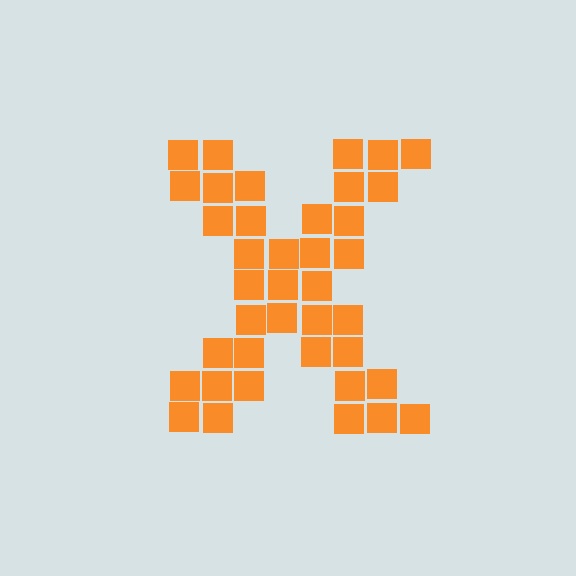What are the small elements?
The small elements are squares.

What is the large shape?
The large shape is the letter X.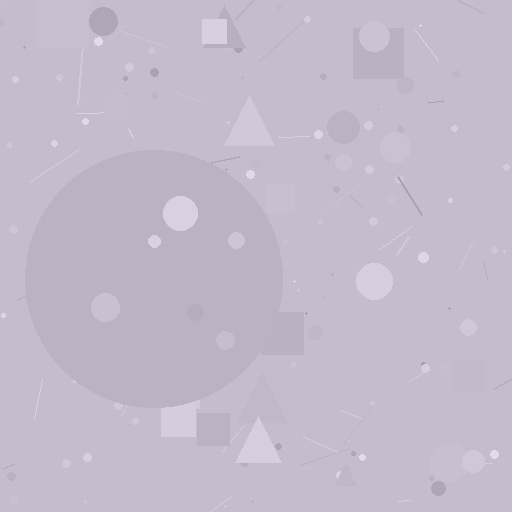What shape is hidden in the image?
A circle is hidden in the image.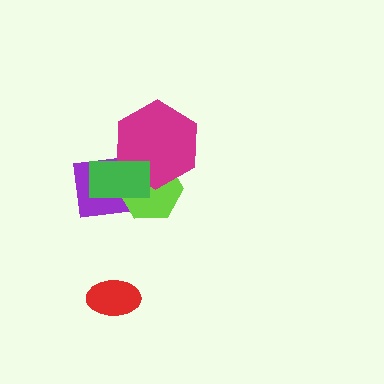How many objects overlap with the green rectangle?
3 objects overlap with the green rectangle.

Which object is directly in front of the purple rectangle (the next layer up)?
The lime hexagon is directly in front of the purple rectangle.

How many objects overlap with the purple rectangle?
3 objects overlap with the purple rectangle.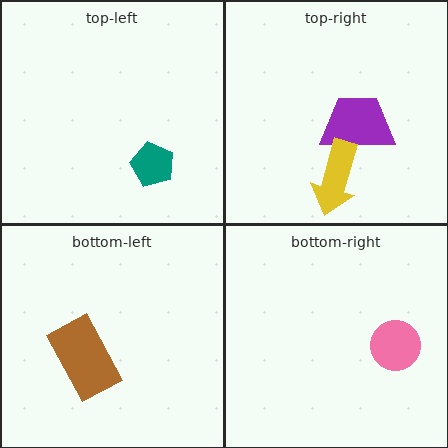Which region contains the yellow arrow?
The top-right region.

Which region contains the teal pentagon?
The top-left region.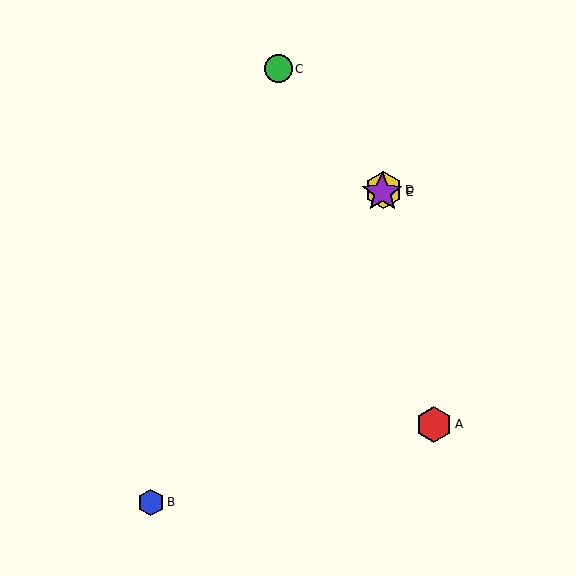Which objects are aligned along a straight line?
Objects B, D, E are aligned along a straight line.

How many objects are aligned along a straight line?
3 objects (B, D, E) are aligned along a straight line.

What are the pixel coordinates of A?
Object A is at (434, 424).